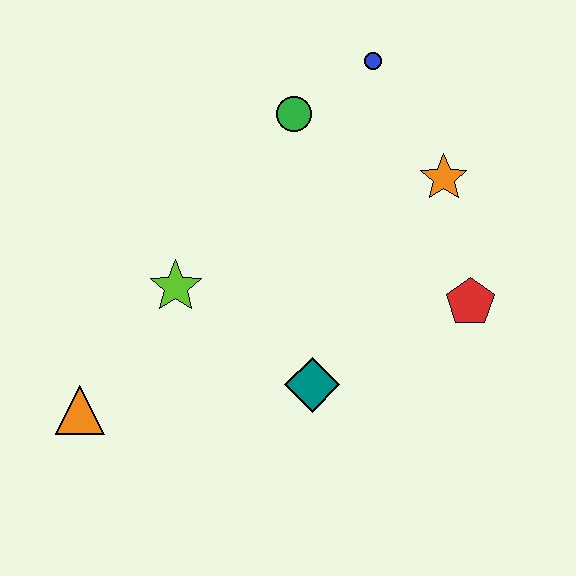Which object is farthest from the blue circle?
The orange triangle is farthest from the blue circle.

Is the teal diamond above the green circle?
No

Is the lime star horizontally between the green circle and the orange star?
No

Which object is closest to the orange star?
The red pentagon is closest to the orange star.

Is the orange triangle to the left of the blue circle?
Yes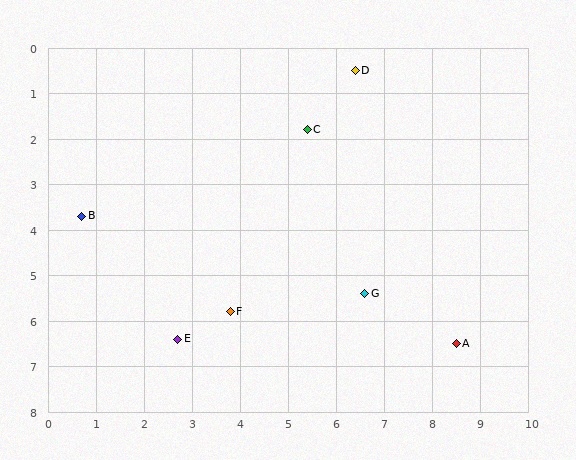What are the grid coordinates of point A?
Point A is at approximately (8.5, 6.5).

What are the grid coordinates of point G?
Point G is at approximately (6.6, 5.4).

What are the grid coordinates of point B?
Point B is at approximately (0.7, 3.7).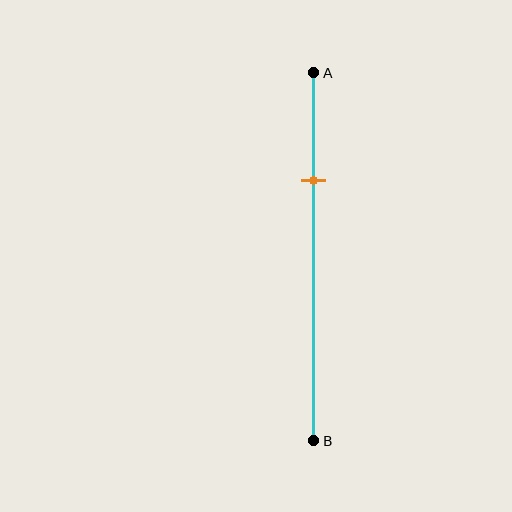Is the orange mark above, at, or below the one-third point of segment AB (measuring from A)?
The orange mark is above the one-third point of segment AB.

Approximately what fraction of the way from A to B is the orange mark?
The orange mark is approximately 30% of the way from A to B.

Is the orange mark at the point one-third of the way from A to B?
No, the mark is at about 30% from A, not at the 33% one-third point.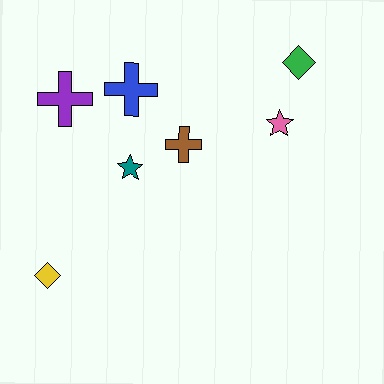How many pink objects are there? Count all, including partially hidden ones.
There is 1 pink object.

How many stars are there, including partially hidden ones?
There are 2 stars.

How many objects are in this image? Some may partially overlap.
There are 7 objects.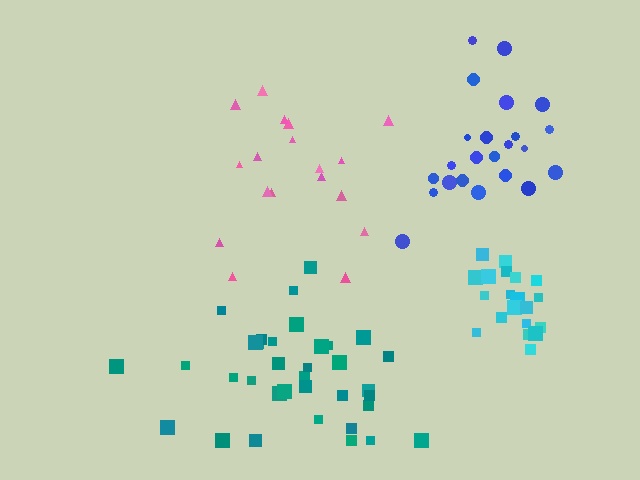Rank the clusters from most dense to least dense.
cyan, teal, blue, pink.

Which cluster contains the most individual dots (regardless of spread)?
Teal (35).